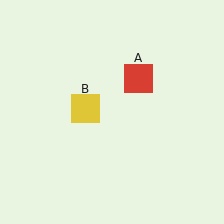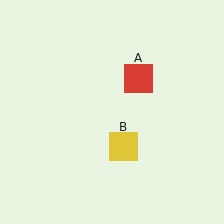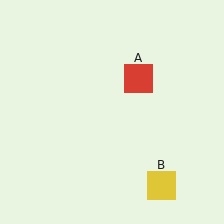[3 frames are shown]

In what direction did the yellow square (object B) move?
The yellow square (object B) moved down and to the right.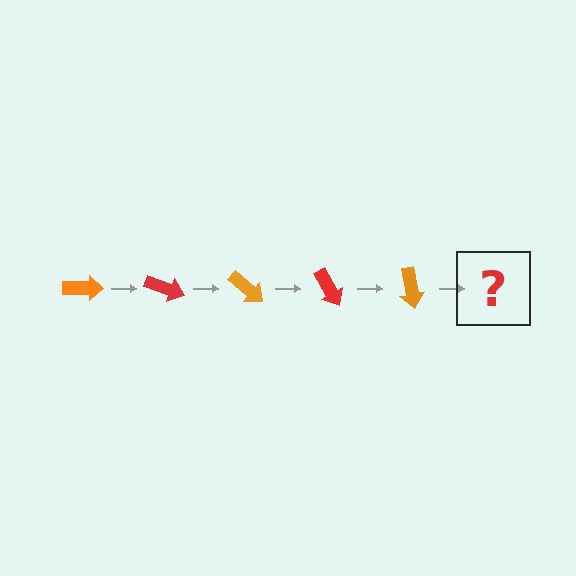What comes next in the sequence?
The next element should be a red arrow, rotated 100 degrees from the start.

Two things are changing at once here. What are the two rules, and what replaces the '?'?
The two rules are that it rotates 20 degrees each step and the color cycles through orange and red. The '?' should be a red arrow, rotated 100 degrees from the start.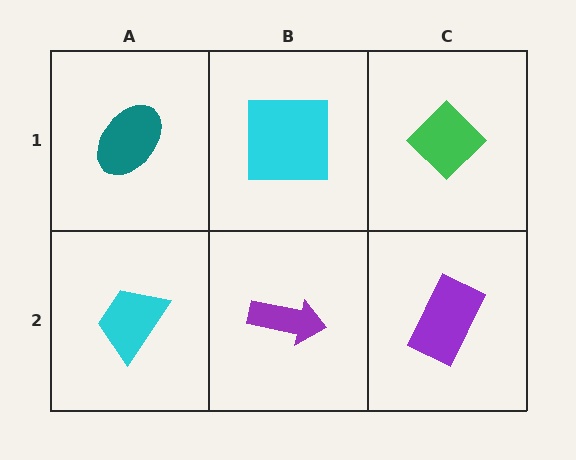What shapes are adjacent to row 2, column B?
A cyan square (row 1, column B), a cyan trapezoid (row 2, column A), a purple rectangle (row 2, column C).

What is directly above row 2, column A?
A teal ellipse.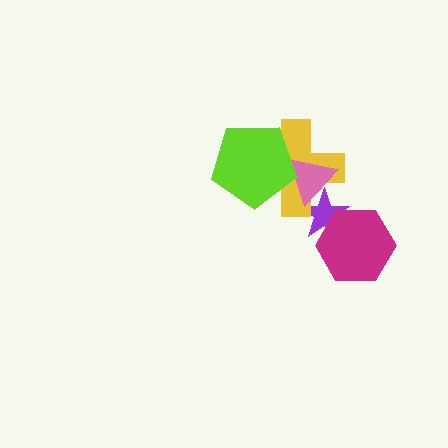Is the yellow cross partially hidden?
Yes, it is partially covered by another shape.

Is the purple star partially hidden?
Yes, it is partially covered by another shape.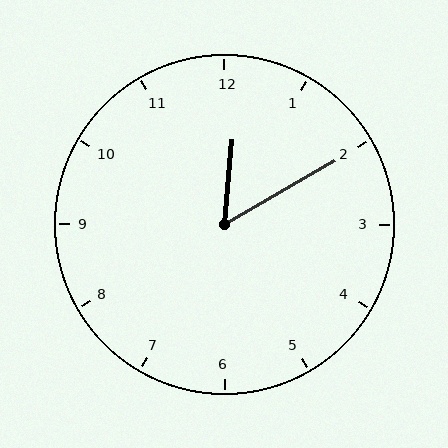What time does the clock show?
12:10.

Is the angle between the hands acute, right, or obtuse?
It is acute.